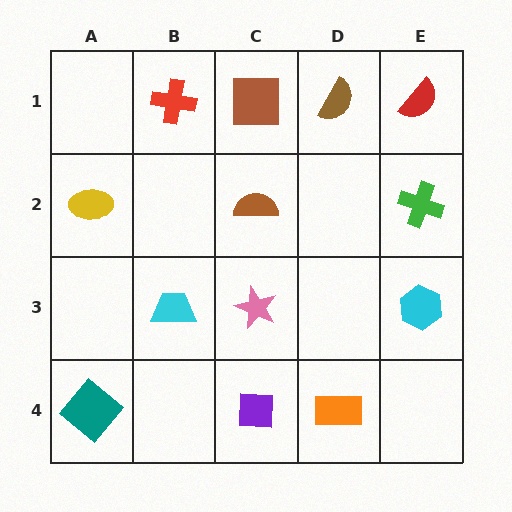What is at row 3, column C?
A pink star.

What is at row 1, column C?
A brown square.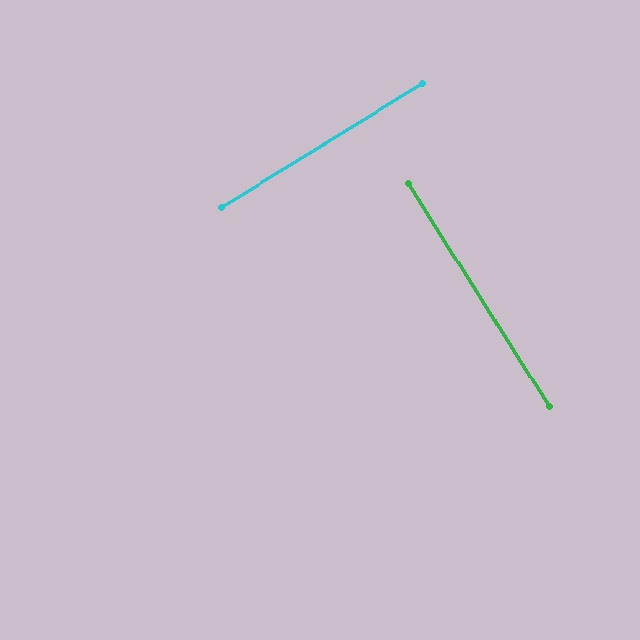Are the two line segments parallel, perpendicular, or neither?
Perpendicular — they meet at approximately 89°.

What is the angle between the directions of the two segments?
Approximately 89 degrees.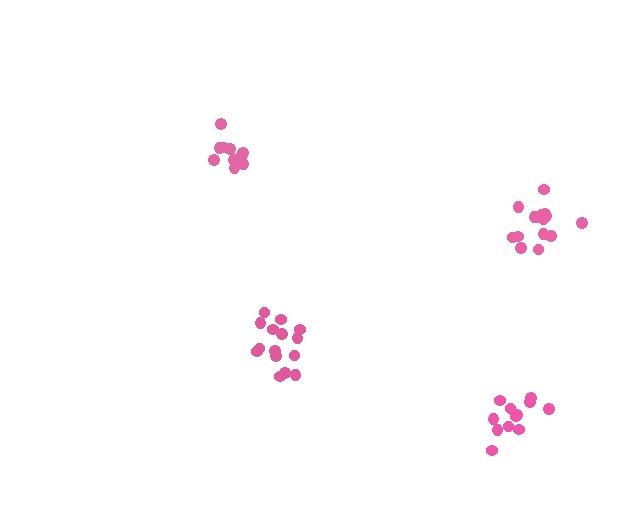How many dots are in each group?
Group 1: 16 dots, Group 2: 12 dots, Group 3: 15 dots, Group 4: 12 dots (55 total).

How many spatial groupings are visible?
There are 4 spatial groupings.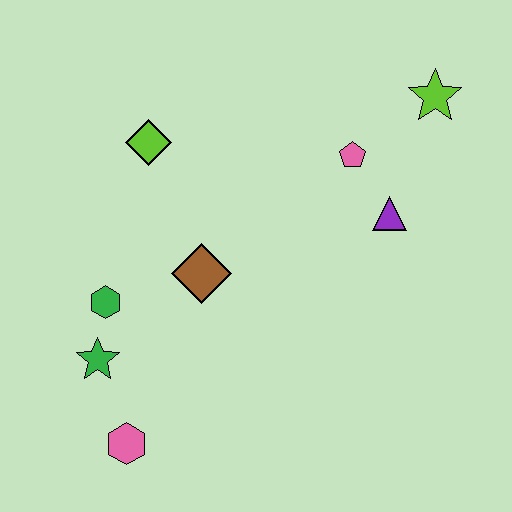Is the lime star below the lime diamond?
No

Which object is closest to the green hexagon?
The green star is closest to the green hexagon.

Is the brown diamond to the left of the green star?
No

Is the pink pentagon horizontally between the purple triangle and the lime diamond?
Yes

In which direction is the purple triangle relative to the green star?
The purple triangle is to the right of the green star.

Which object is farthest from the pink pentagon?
The pink hexagon is farthest from the pink pentagon.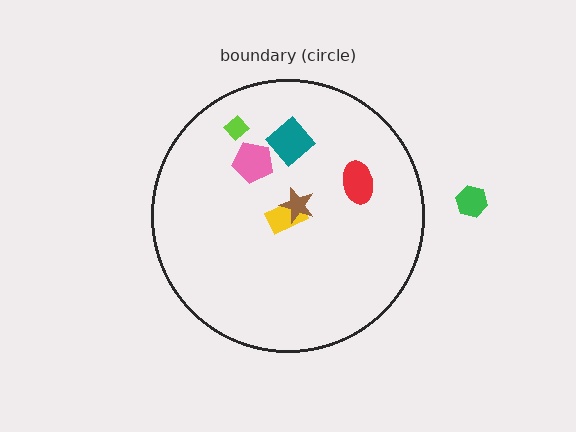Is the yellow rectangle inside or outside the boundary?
Inside.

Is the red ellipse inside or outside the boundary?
Inside.